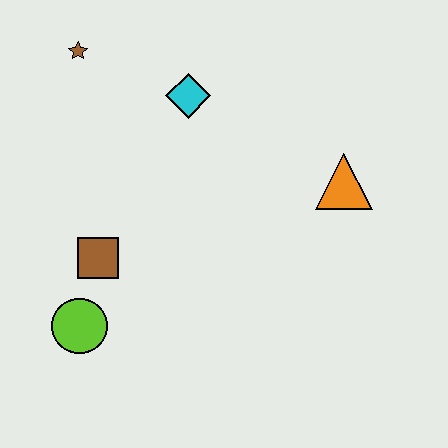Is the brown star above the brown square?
Yes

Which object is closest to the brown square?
The lime circle is closest to the brown square.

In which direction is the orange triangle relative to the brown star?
The orange triangle is to the right of the brown star.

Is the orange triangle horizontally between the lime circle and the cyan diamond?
No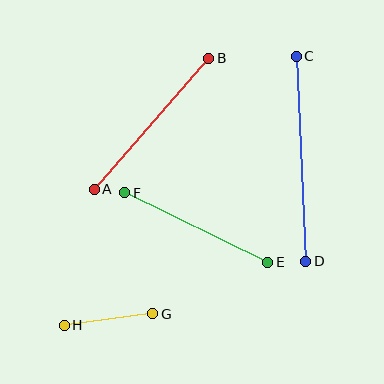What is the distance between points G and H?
The distance is approximately 89 pixels.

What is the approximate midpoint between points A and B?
The midpoint is at approximately (152, 124) pixels.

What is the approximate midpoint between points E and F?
The midpoint is at approximately (196, 228) pixels.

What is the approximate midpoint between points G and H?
The midpoint is at approximately (108, 320) pixels.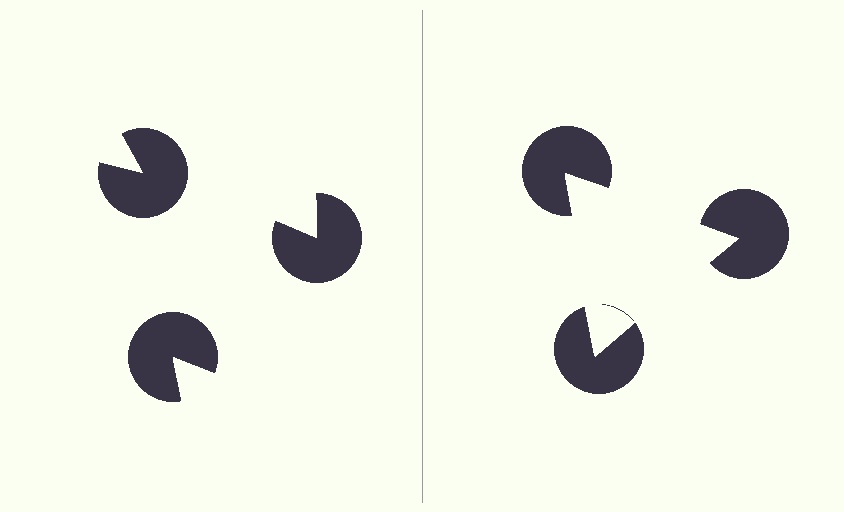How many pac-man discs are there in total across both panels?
6 — 3 on each side.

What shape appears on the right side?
An illusory triangle.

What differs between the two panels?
The pac-man discs are positioned identically on both sides; only the wedge orientations differ. On the right they align to a triangle; on the left they are misaligned.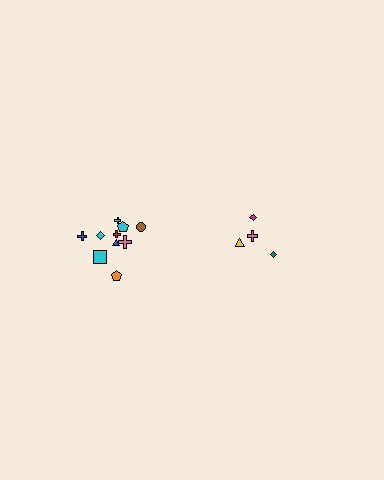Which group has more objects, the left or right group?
The left group.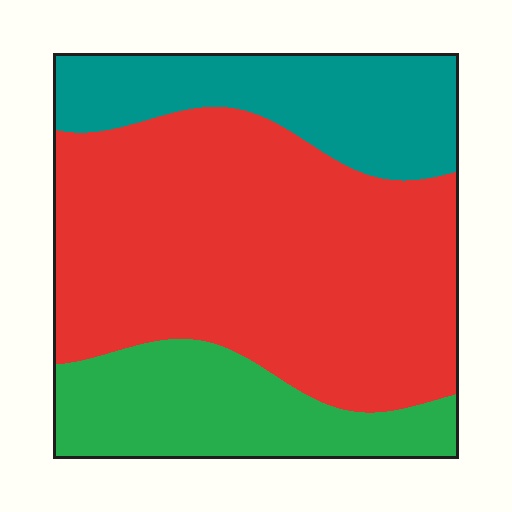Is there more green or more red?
Red.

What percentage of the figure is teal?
Teal takes up about one fifth (1/5) of the figure.